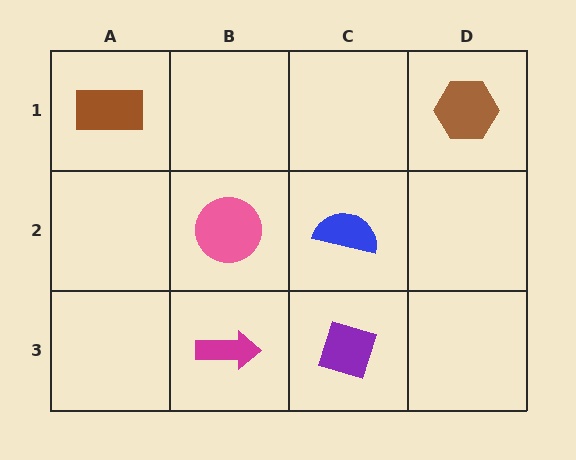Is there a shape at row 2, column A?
No, that cell is empty.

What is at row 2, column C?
A blue semicircle.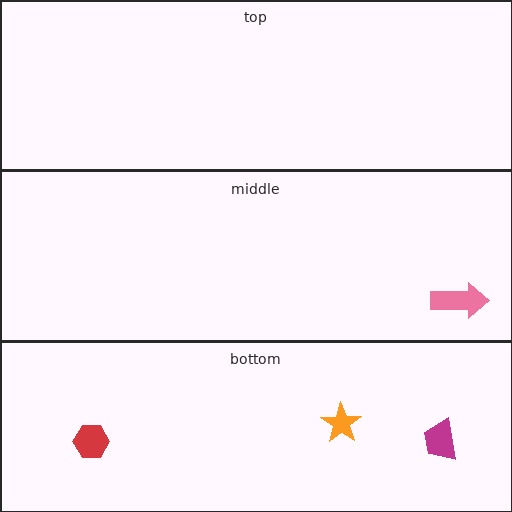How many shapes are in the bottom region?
3.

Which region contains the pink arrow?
The middle region.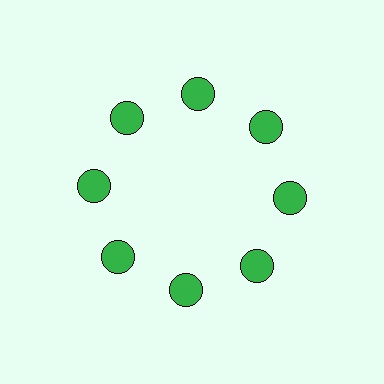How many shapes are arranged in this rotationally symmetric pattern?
There are 8 shapes, arranged in 8 groups of 1.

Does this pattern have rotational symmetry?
Yes, this pattern has 8-fold rotational symmetry. It looks the same after rotating 45 degrees around the center.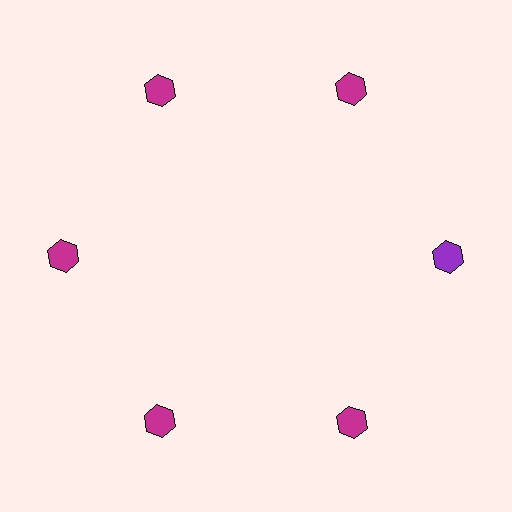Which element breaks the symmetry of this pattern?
The purple hexagon at roughly the 3 o'clock position breaks the symmetry. All other shapes are magenta hexagons.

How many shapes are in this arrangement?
There are 6 shapes arranged in a ring pattern.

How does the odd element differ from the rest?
It has a different color: purple instead of magenta.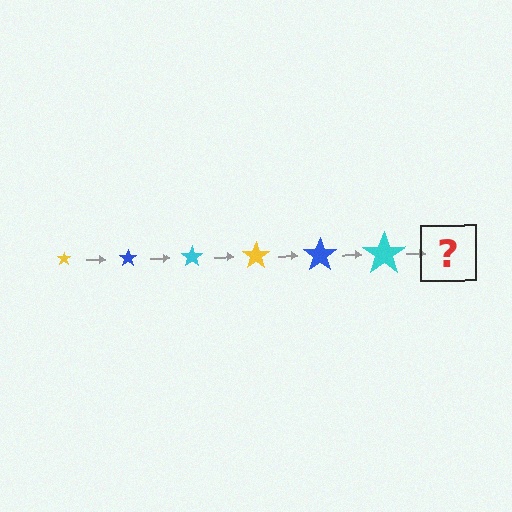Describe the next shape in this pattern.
It should be a yellow star, larger than the previous one.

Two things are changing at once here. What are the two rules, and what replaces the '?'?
The two rules are that the star grows larger each step and the color cycles through yellow, blue, and cyan. The '?' should be a yellow star, larger than the previous one.